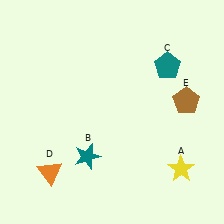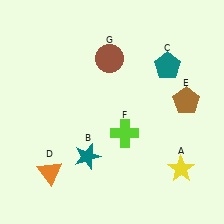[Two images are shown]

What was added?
A lime cross (F), a brown circle (G) were added in Image 2.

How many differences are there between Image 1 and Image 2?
There are 2 differences between the two images.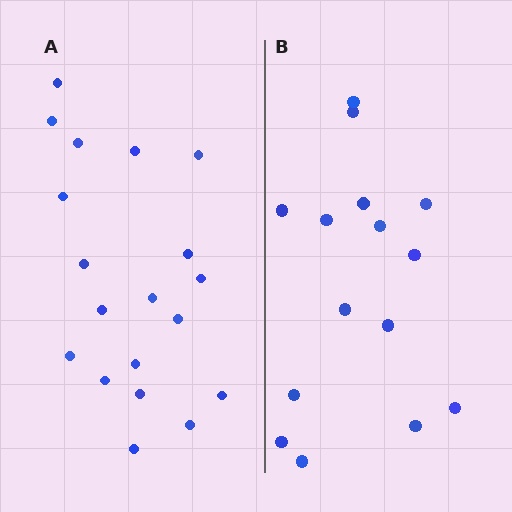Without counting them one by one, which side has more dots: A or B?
Region A (the left region) has more dots.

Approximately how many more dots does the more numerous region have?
Region A has about 4 more dots than region B.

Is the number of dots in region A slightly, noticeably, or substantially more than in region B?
Region A has noticeably more, but not dramatically so. The ratio is roughly 1.3 to 1.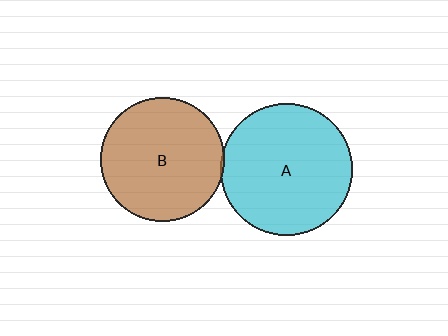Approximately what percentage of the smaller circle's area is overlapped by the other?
Approximately 5%.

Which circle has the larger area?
Circle A (cyan).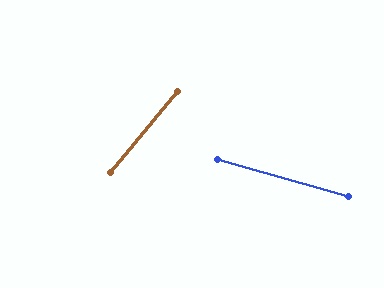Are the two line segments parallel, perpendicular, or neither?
Neither parallel nor perpendicular — they differ by about 66°.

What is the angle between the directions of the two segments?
Approximately 66 degrees.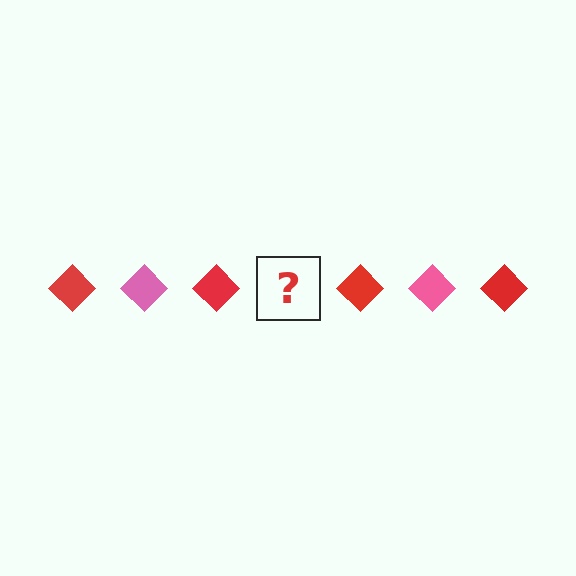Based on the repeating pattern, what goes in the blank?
The blank should be a pink diamond.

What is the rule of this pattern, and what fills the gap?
The rule is that the pattern cycles through red, pink diamonds. The gap should be filled with a pink diamond.